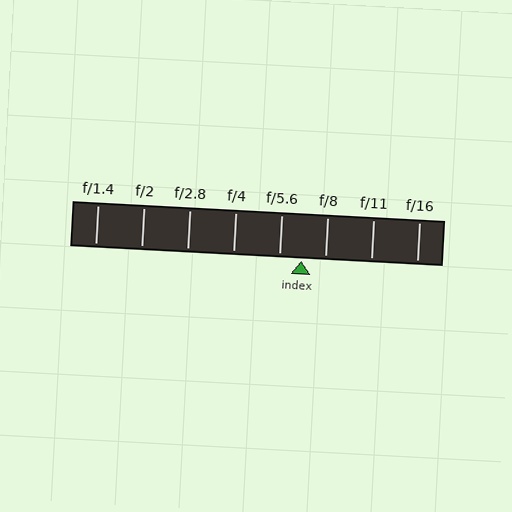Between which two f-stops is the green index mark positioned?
The index mark is between f/5.6 and f/8.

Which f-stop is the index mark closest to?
The index mark is closest to f/5.6.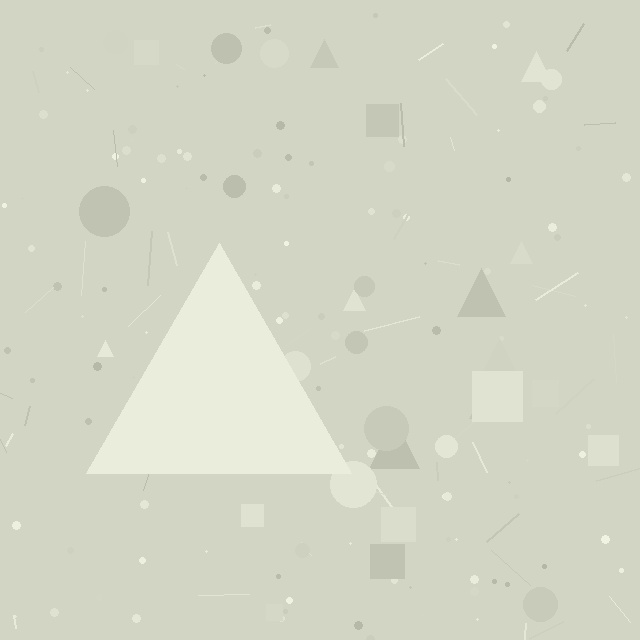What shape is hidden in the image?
A triangle is hidden in the image.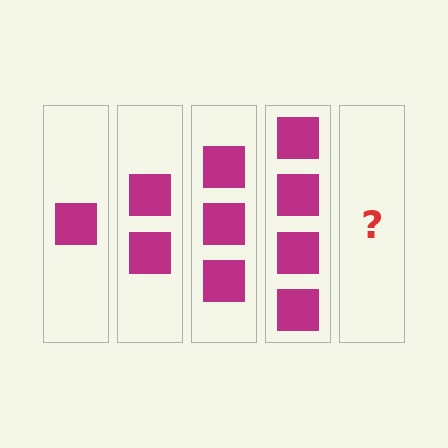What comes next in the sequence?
The next element should be 5 squares.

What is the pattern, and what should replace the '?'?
The pattern is that each step adds one more square. The '?' should be 5 squares.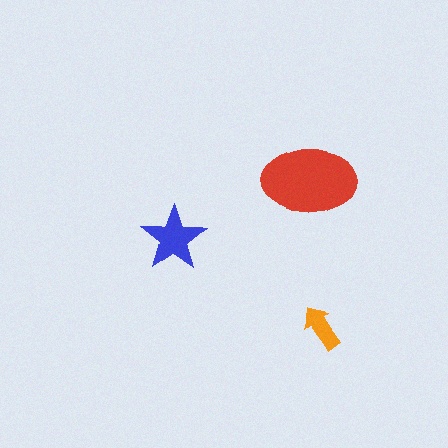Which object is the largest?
The red ellipse.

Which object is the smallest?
The orange arrow.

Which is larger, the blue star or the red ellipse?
The red ellipse.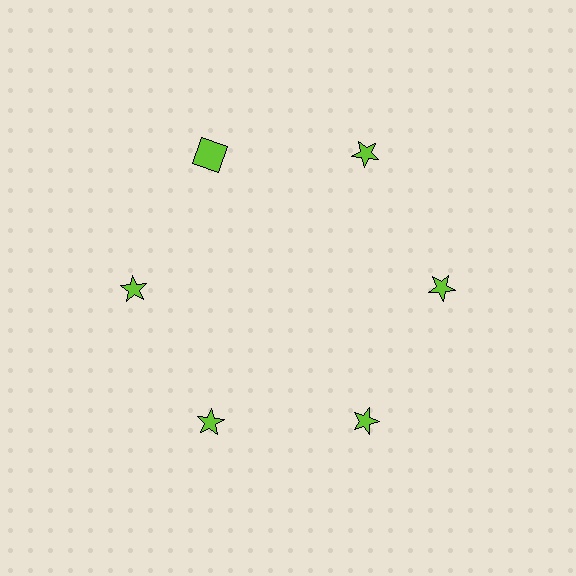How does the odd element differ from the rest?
It has a different shape: square instead of star.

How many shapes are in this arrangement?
There are 6 shapes arranged in a ring pattern.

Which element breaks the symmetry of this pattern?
The lime square at roughly the 11 o'clock position breaks the symmetry. All other shapes are lime stars.